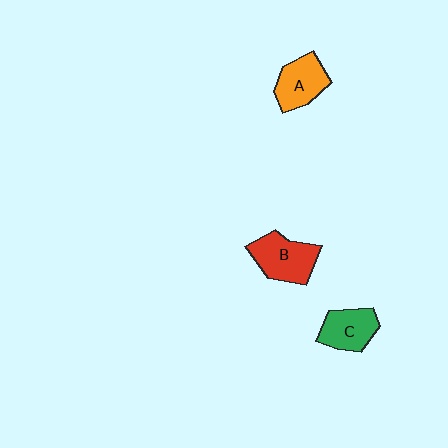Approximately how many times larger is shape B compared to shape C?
Approximately 1.2 times.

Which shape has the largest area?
Shape B (red).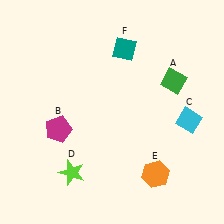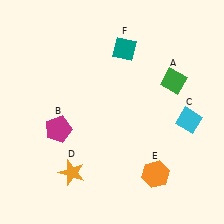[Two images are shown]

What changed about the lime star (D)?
In Image 1, D is lime. In Image 2, it changed to orange.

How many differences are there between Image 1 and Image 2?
There is 1 difference between the two images.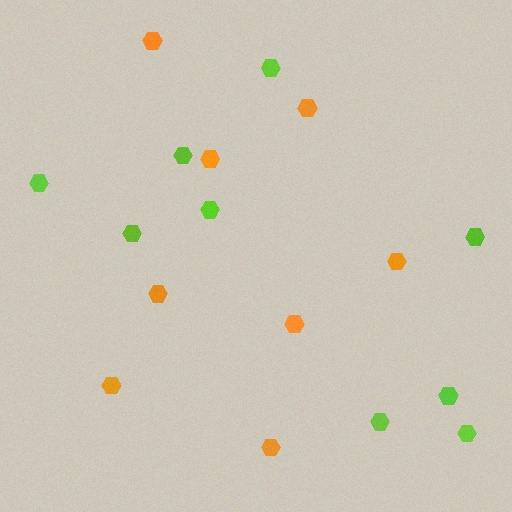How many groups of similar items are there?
There are 2 groups: one group of lime hexagons (9) and one group of orange hexagons (8).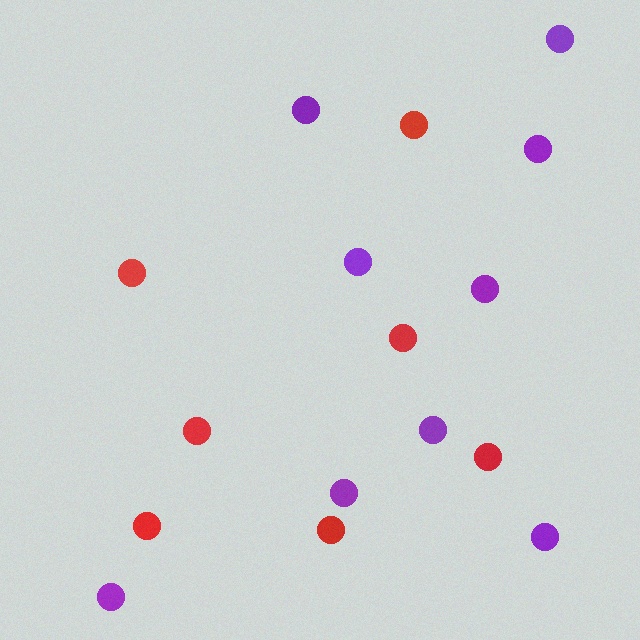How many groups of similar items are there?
There are 2 groups: one group of purple circles (9) and one group of red circles (7).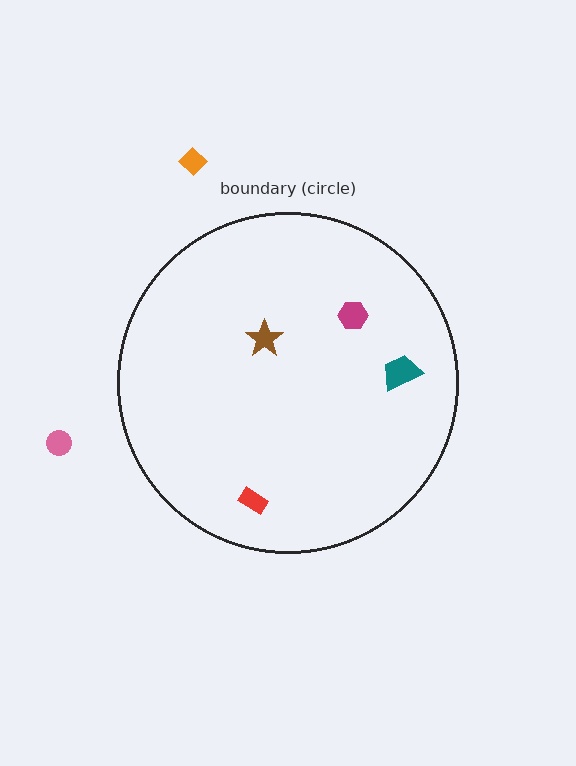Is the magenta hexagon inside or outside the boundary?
Inside.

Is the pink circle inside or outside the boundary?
Outside.